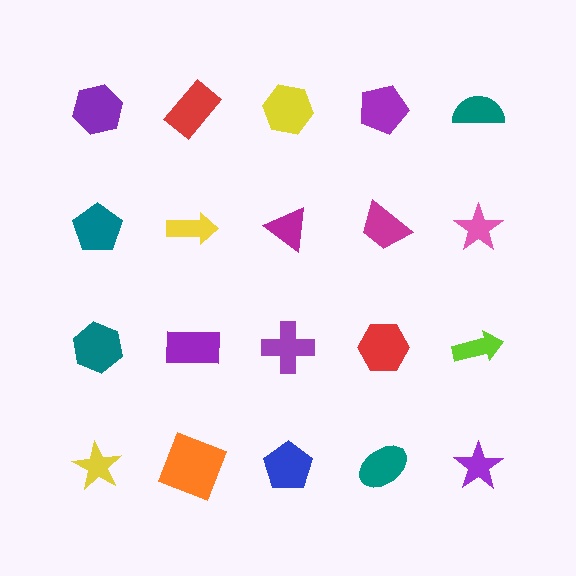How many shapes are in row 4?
5 shapes.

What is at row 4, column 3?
A blue pentagon.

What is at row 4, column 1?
A yellow star.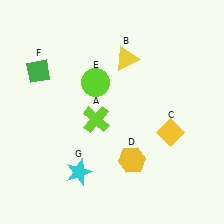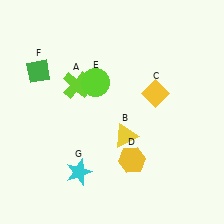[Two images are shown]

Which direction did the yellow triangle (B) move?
The yellow triangle (B) moved down.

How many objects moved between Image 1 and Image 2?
3 objects moved between the two images.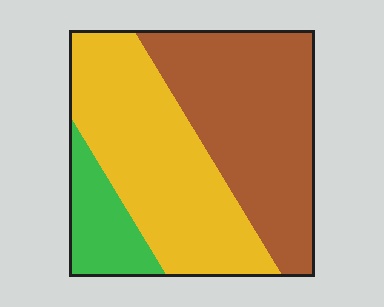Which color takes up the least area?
Green, at roughly 15%.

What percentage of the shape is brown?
Brown takes up about two fifths (2/5) of the shape.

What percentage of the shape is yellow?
Yellow takes up about two fifths (2/5) of the shape.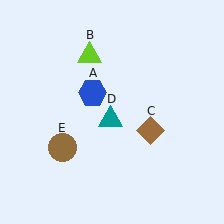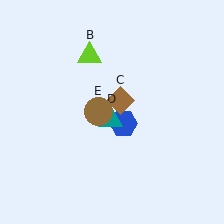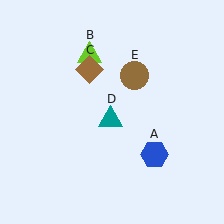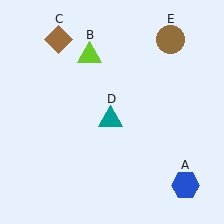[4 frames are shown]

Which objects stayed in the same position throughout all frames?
Lime triangle (object B) and teal triangle (object D) remained stationary.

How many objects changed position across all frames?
3 objects changed position: blue hexagon (object A), brown diamond (object C), brown circle (object E).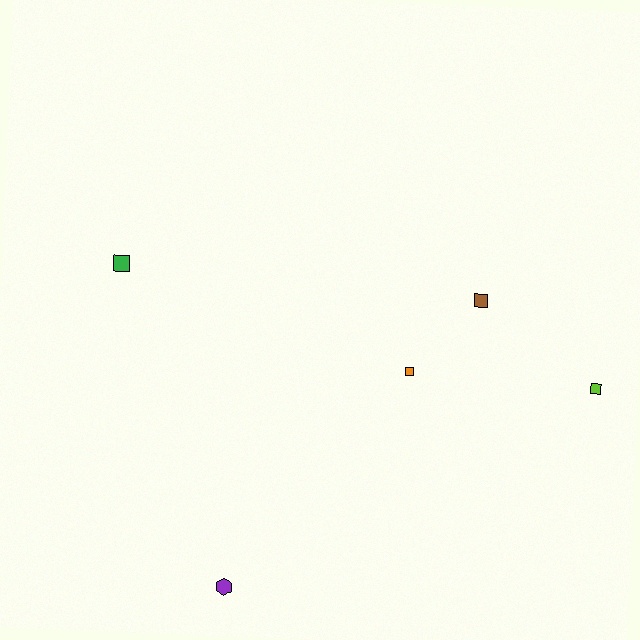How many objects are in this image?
There are 5 objects.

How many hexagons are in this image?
There is 1 hexagon.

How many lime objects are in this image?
There is 1 lime object.